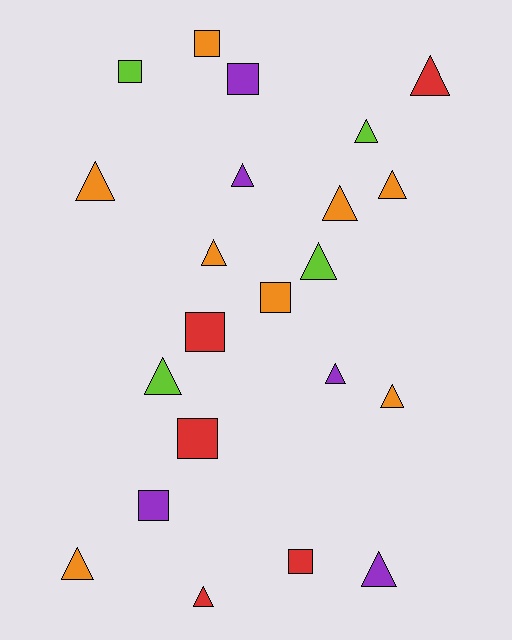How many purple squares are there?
There are 2 purple squares.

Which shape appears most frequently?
Triangle, with 14 objects.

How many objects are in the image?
There are 22 objects.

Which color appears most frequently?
Orange, with 8 objects.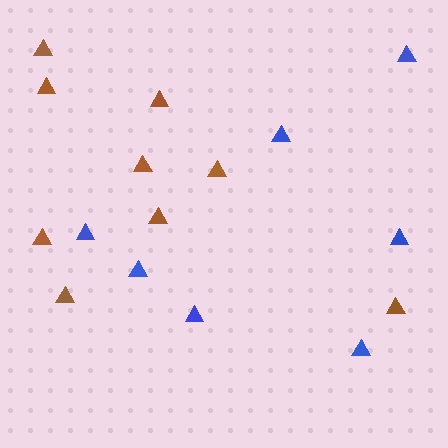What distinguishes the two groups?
There are 2 groups: one group of brown triangles (9) and one group of blue triangles (7).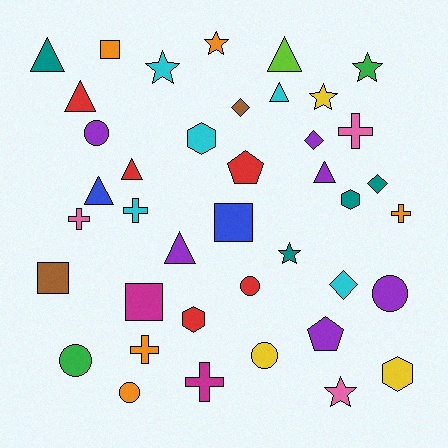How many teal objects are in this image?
There are 4 teal objects.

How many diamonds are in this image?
There are 4 diamonds.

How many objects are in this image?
There are 40 objects.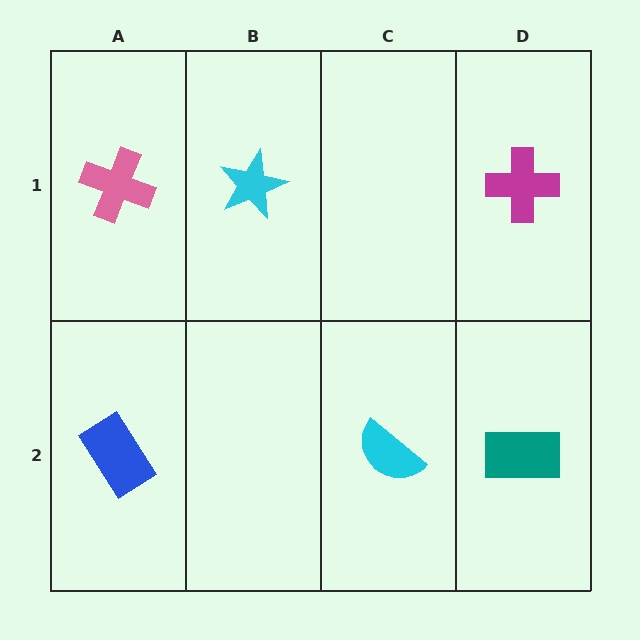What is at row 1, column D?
A magenta cross.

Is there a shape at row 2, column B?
No, that cell is empty.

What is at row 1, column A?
A pink cross.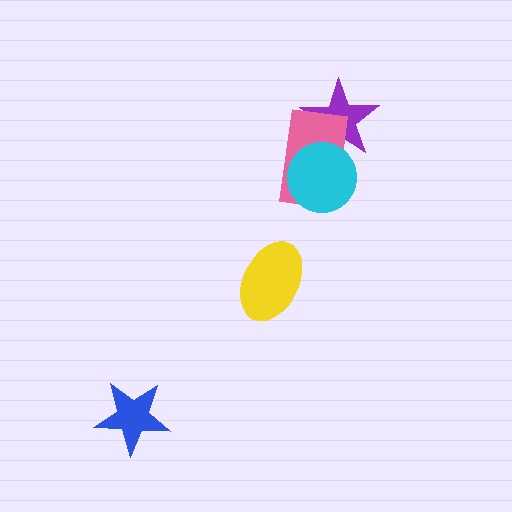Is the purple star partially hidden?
Yes, it is partially covered by another shape.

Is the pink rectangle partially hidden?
Yes, it is partially covered by another shape.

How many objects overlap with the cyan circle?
2 objects overlap with the cyan circle.